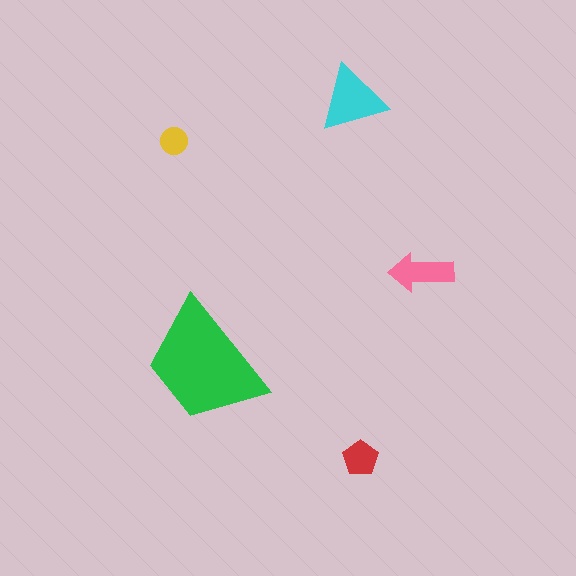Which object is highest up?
The cyan triangle is topmost.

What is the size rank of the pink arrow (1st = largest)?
3rd.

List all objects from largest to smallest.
The green trapezoid, the cyan triangle, the pink arrow, the red pentagon, the yellow circle.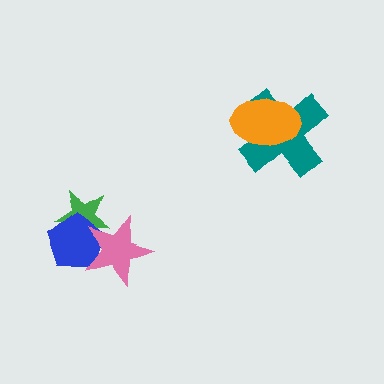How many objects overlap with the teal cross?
1 object overlaps with the teal cross.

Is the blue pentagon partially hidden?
Yes, it is partially covered by another shape.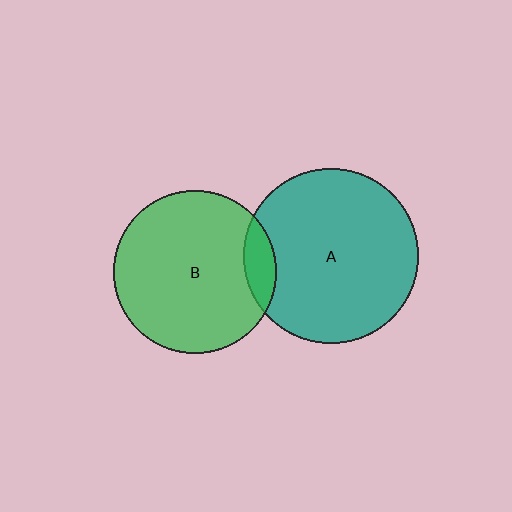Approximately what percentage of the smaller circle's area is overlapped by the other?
Approximately 10%.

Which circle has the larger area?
Circle A (teal).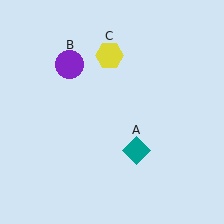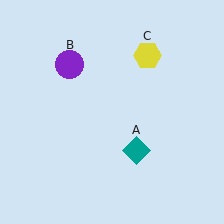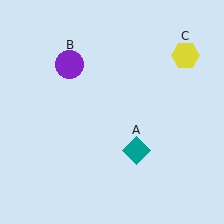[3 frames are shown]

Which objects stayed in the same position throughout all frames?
Teal diamond (object A) and purple circle (object B) remained stationary.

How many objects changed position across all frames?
1 object changed position: yellow hexagon (object C).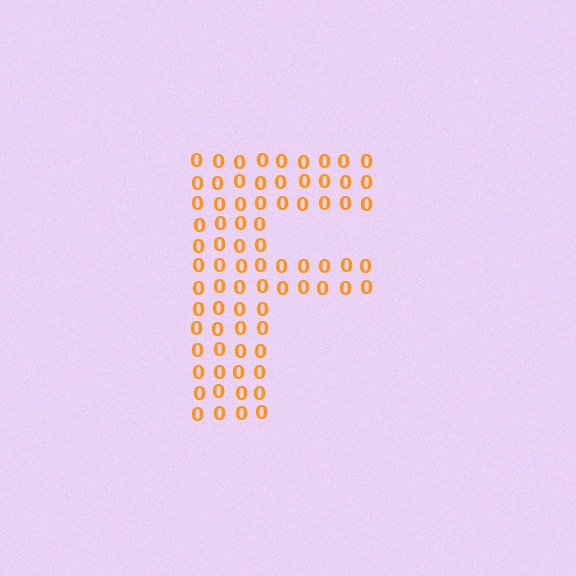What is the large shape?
The large shape is the letter F.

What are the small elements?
The small elements are digit 0's.